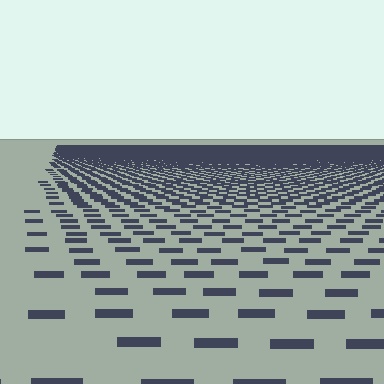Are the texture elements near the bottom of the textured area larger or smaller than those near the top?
Larger. Near the bottom, elements are closer to the viewer and appear at a bigger on-screen size.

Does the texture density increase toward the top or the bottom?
Density increases toward the top.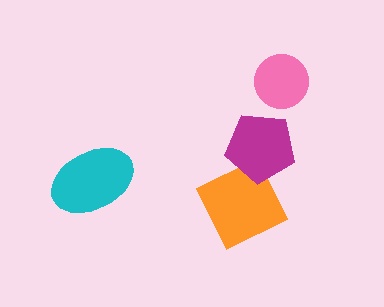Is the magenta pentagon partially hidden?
No, no other shape covers it.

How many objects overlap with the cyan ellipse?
0 objects overlap with the cyan ellipse.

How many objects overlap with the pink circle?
0 objects overlap with the pink circle.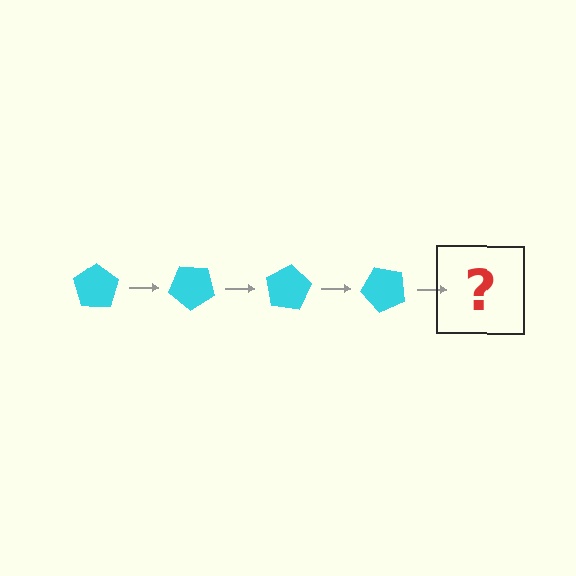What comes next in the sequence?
The next element should be a cyan pentagon rotated 160 degrees.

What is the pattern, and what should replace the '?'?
The pattern is that the pentagon rotates 40 degrees each step. The '?' should be a cyan pentagon rotated 160 degrees.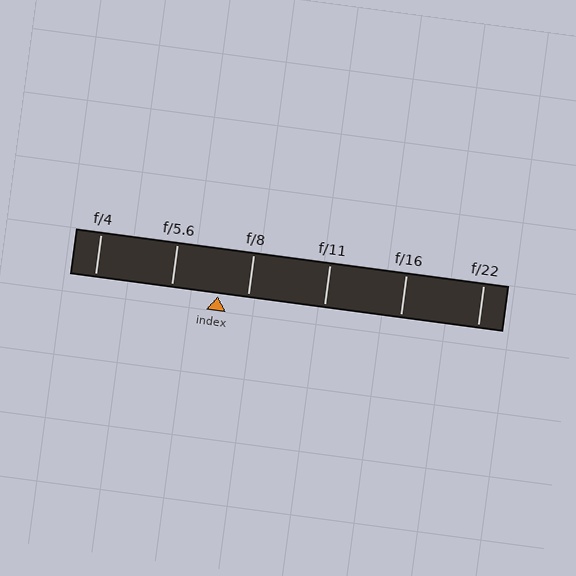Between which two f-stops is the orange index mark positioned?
The index mark is between f/5.6 and f/8.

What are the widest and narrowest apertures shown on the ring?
The widest aperture shown is f/4 and the narrowest is f/22.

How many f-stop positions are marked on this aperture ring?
There are 6 f-stop positions marked.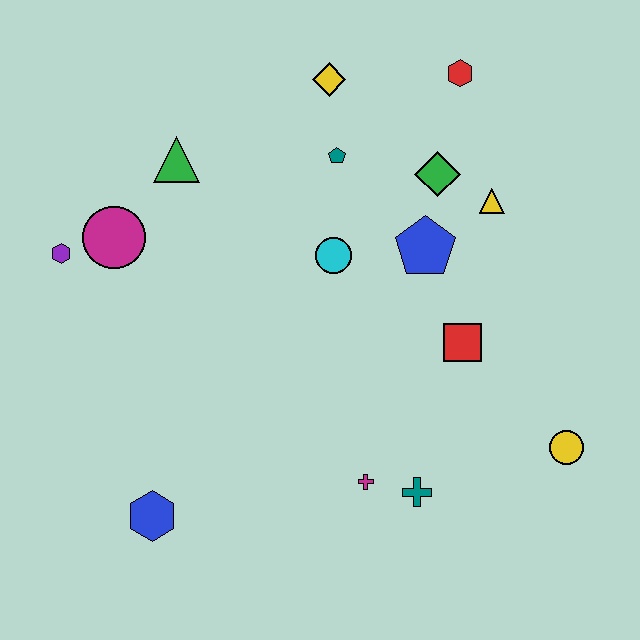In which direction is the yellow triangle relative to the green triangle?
The yellow triangle is to the right of the green triangle.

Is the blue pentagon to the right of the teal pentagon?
Yes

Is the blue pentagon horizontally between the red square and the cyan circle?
Yes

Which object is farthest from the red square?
The purple hexagon is farthest from the red square.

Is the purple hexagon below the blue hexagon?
No